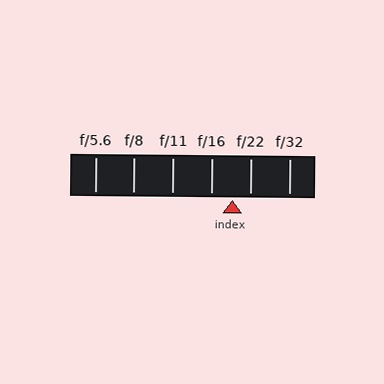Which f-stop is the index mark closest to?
The index mark is closest to f/22.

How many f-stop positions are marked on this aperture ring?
There are 6 f-stop positions marked.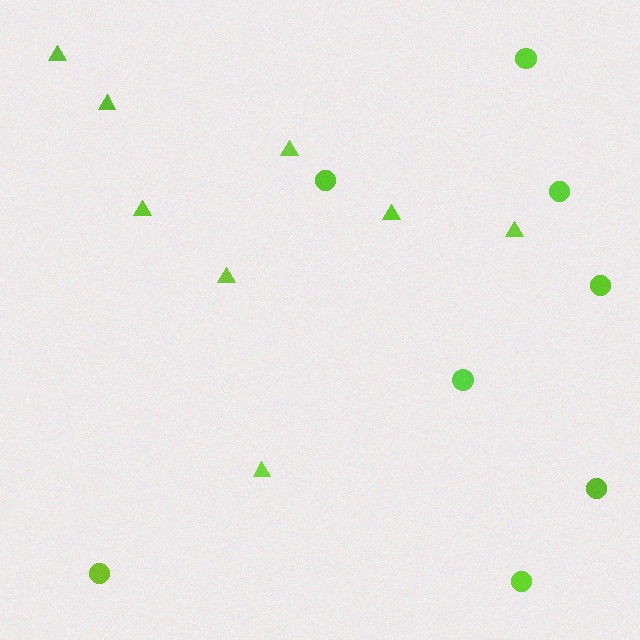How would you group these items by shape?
There are 2 groups: one group of triangles (8) and one group of circles (8).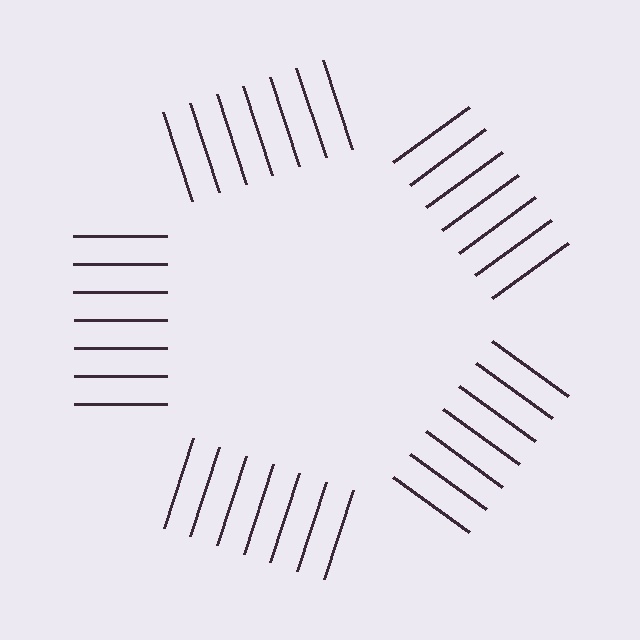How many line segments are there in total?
35 — 7 along each of the 5 edges.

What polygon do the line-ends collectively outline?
An illusory pentagon — the line segments terminate on its edges but no continuous stroke is drawn.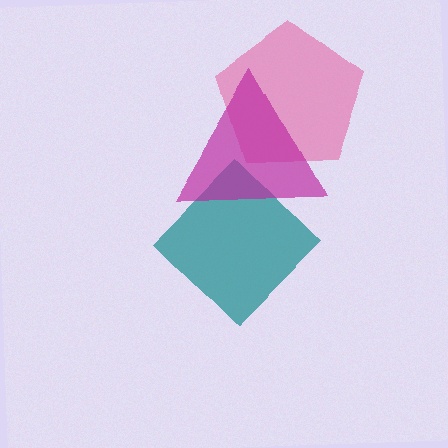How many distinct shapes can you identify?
There are 3 distinct shapes: a teal diamond, a pink pentagon, a magenta triangle.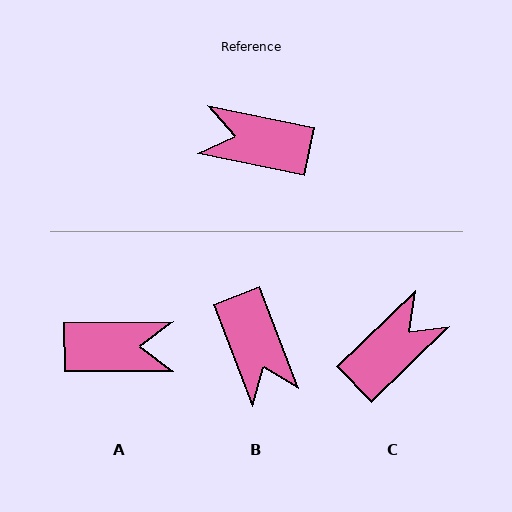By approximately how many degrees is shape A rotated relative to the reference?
Approximately 168 degrees clockwise.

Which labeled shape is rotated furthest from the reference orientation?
A, about 168 degrees away.